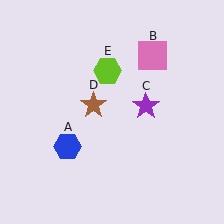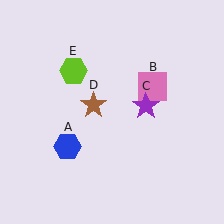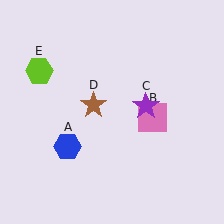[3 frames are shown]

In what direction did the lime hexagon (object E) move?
The lime hexagon (object E) moved left.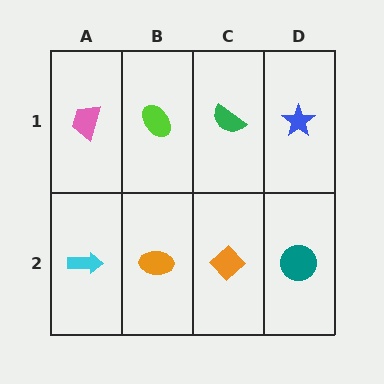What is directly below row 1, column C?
An orange diamond.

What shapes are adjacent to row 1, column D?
A teal circle (row 2, column D), a green semicircle (row 1, column C).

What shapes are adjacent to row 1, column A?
A cyan arrow (row 2, column A), a lime ellipse (row 1, column B).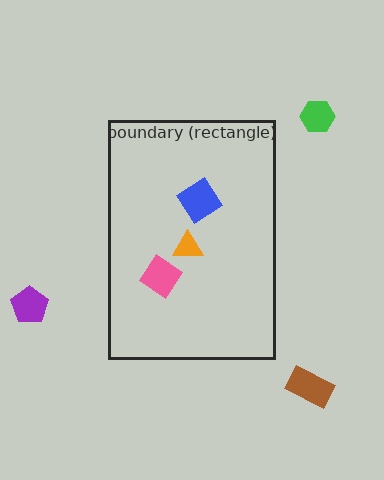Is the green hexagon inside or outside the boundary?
Outside.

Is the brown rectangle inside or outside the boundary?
Outside.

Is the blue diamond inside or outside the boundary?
Inside.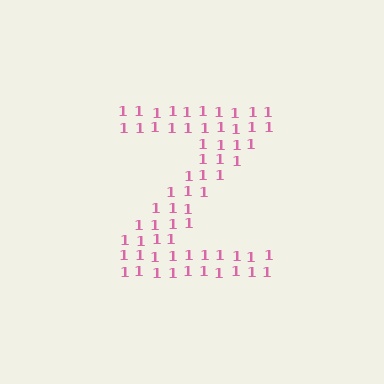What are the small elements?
The small elements are digit 1's.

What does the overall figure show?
The overall figure shows the letter Z.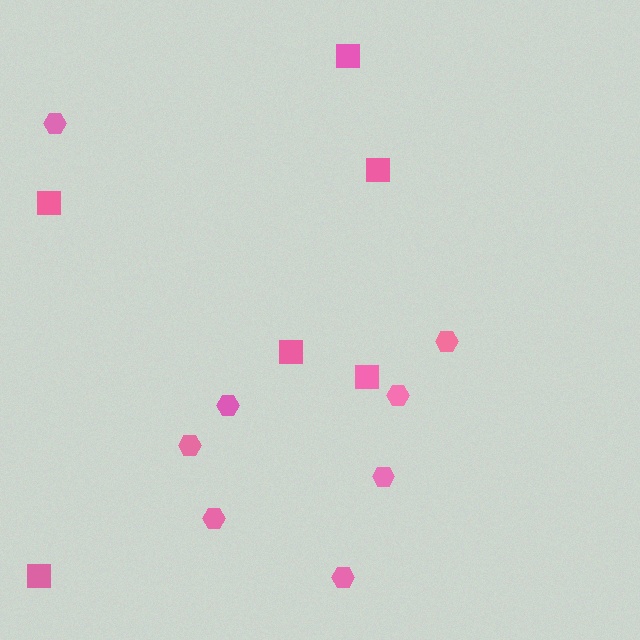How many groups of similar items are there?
There are 2 groups: one group of hexagons (8) and one group of squares (6).